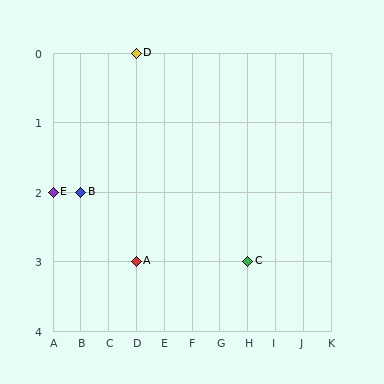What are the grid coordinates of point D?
Point D is at grid coordinates (D, 0).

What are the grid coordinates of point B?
Point B is at grid coordinates (B, 2).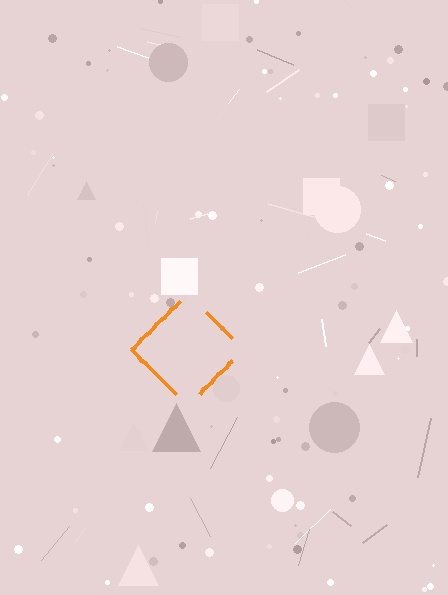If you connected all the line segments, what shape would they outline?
They would outline a diamond.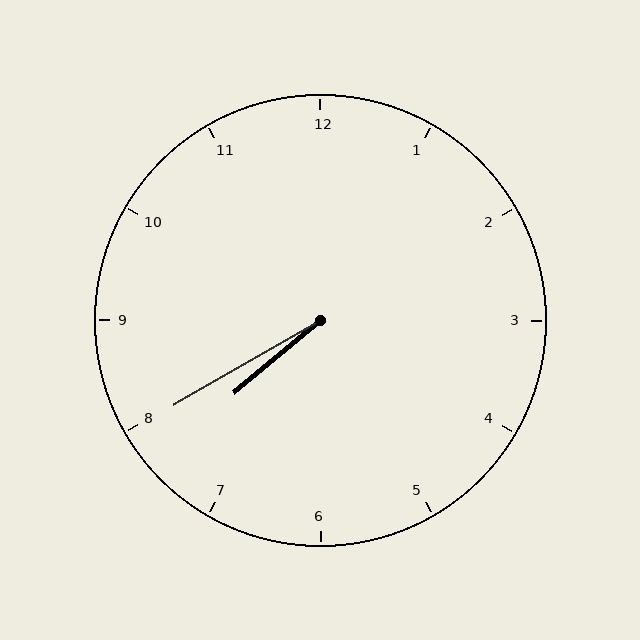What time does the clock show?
7:40.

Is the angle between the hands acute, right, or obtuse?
It is acute.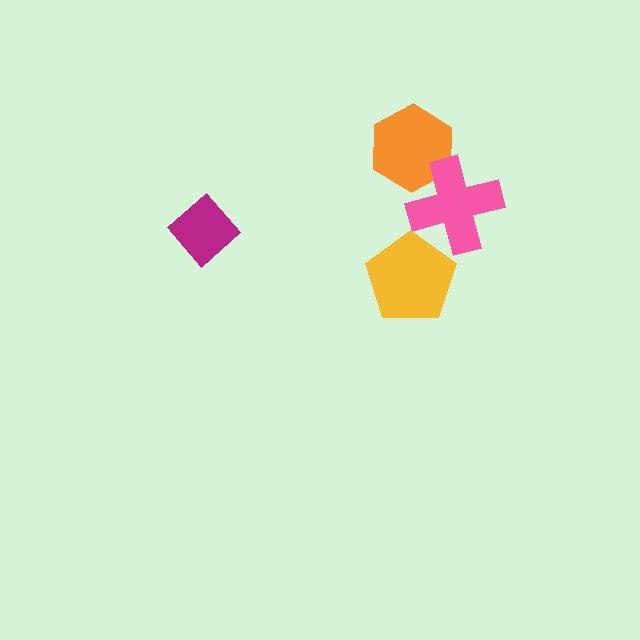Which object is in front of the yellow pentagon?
The pink cross is in front of the yellow pentagon.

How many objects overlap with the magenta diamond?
0 objects overlap with the magenta diamond.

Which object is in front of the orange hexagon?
The pink cross is in front of the orange hexagon.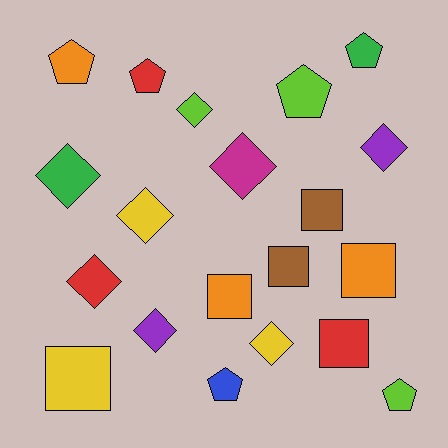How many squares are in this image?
There are 6 squares.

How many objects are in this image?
There are 20 objects.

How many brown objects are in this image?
There are 2 brown objects.